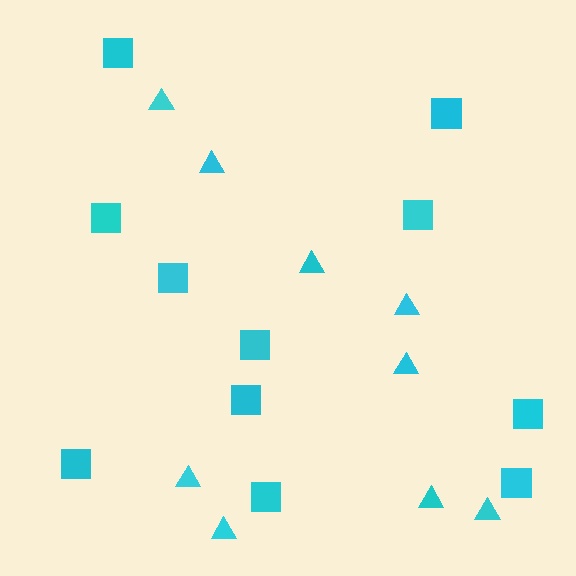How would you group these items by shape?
There are 2 groups: one group of squares (11) and one group of triangles (9).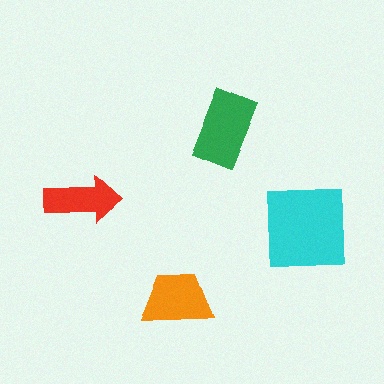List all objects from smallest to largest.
The red arrow, the orange trapezoid, the green rectangle, the cyan square.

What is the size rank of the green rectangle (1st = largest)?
2nd.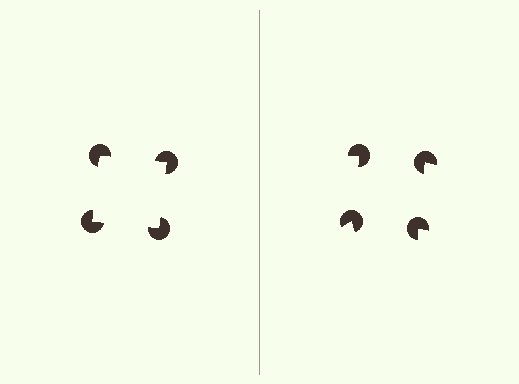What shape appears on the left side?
An illusory square.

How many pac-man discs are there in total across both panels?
8 — 4 on each side.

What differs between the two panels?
The pac-man discs are positioned identically on both sides; only the wedge orientations differ. On the left they align to a square; on the right they are misaligned.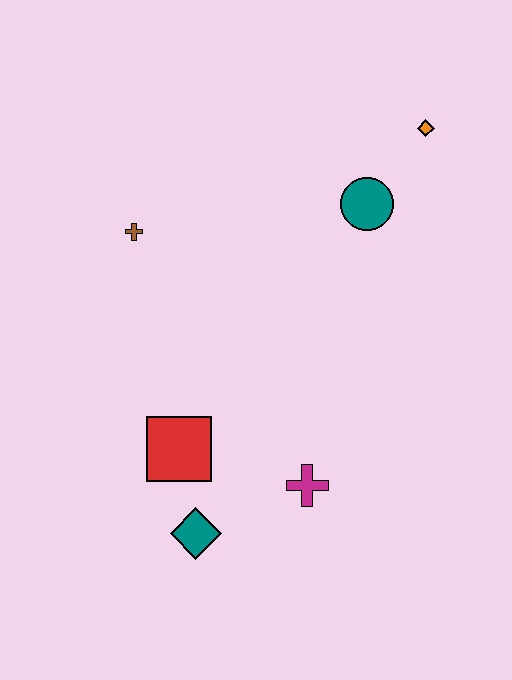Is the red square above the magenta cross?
Yes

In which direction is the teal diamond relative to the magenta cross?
The teal diamond is to the left of the magenta cross.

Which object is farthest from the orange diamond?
The teal diamond is farthest from the orange diamond.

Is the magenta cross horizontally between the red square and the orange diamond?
Yes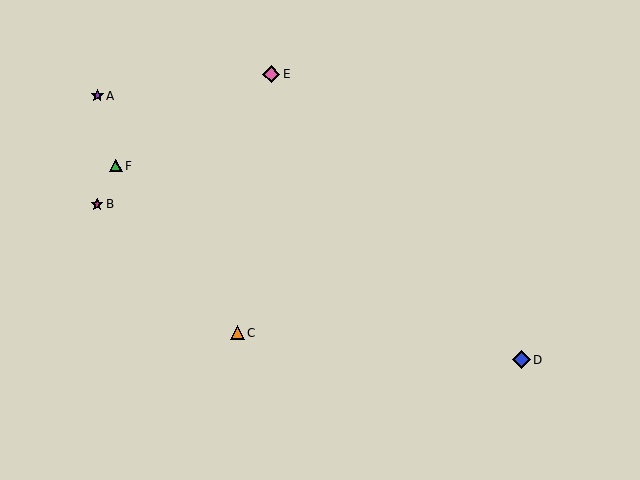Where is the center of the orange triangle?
The center of the orange triangle is at (238, 333).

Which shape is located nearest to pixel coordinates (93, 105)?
The purple star (labeled A) at (97, 96) is nearest to that location.